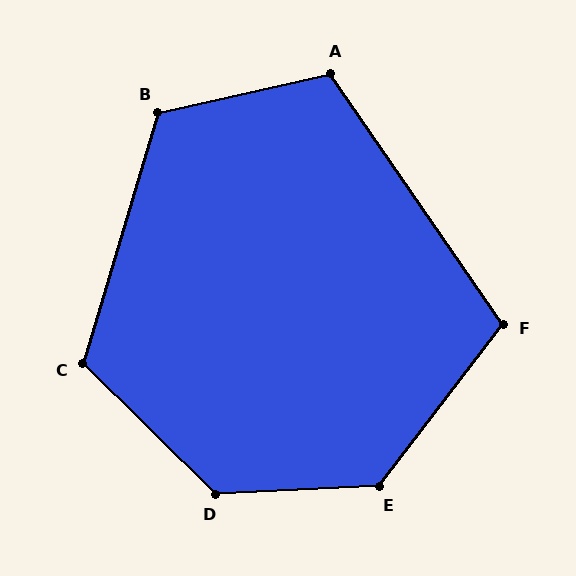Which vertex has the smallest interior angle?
F, at approximately 108 degrees.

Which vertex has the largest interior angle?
D, at approximately 133 degrees.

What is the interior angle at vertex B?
Approximately 119 degrees (obtuse).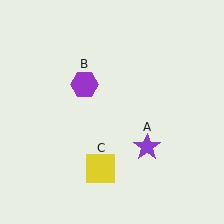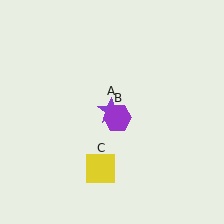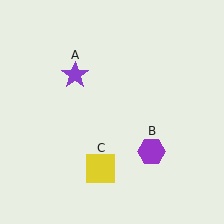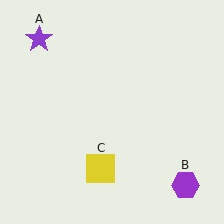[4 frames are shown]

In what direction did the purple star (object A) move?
The purple star (object A) moved up and to the left.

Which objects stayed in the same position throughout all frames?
Yellow square (object C) remained stationary.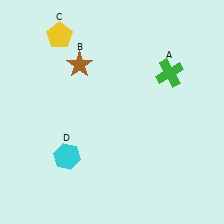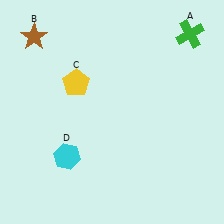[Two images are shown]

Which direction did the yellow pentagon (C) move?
The yellow pentagon (C) moved down.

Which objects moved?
The objects that moved are: the green cross (A), the brown star (B), the yellow pentagon (C).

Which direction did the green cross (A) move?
The green cross (A) moved up.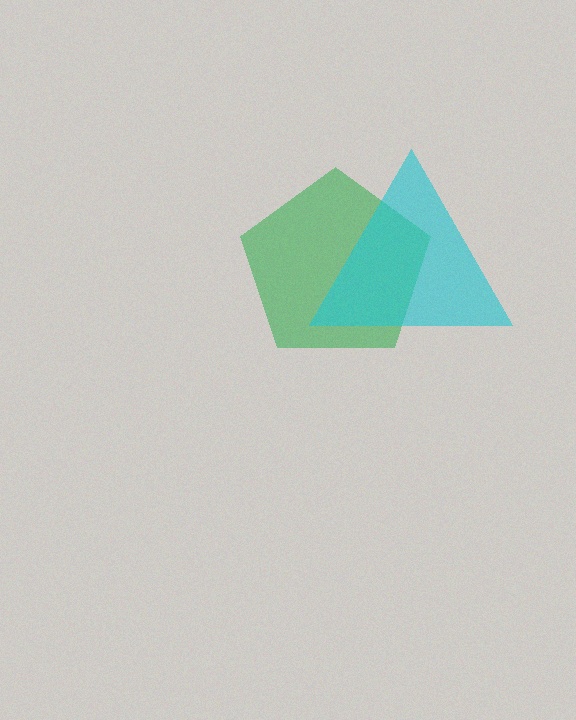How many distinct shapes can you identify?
There are 2 distinct shapes: a green pentagon, a cyan triangle.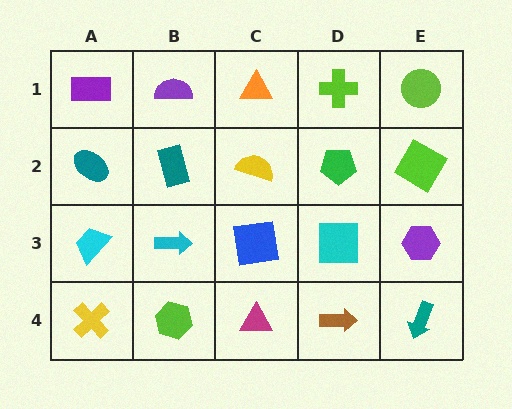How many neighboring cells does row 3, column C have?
4.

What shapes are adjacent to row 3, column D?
A green pentagon (row 2, column D), a brown arrow (row 4, column D), a blue square (row 3, column C), a purple hexagon (row 3, column E).